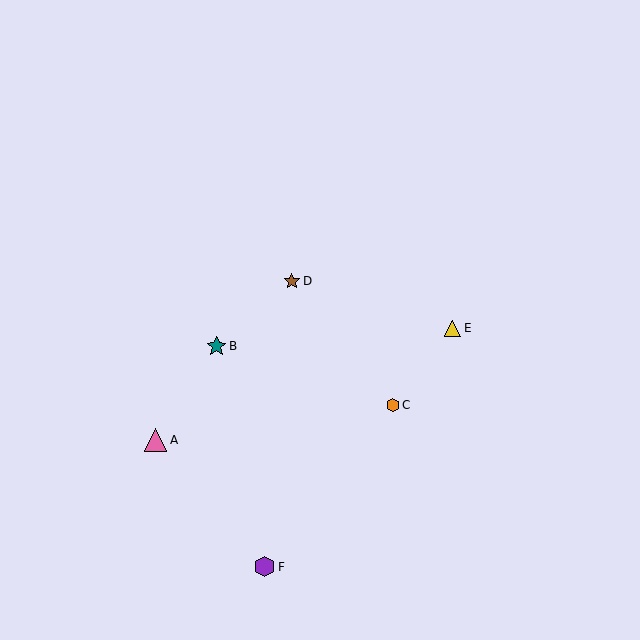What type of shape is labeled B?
Shape B is a teal star.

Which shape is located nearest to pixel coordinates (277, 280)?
The brown star (labeled D) at (292, 281) is nearest to that location.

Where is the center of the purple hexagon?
The center of the purple hexagon is at (264, 567).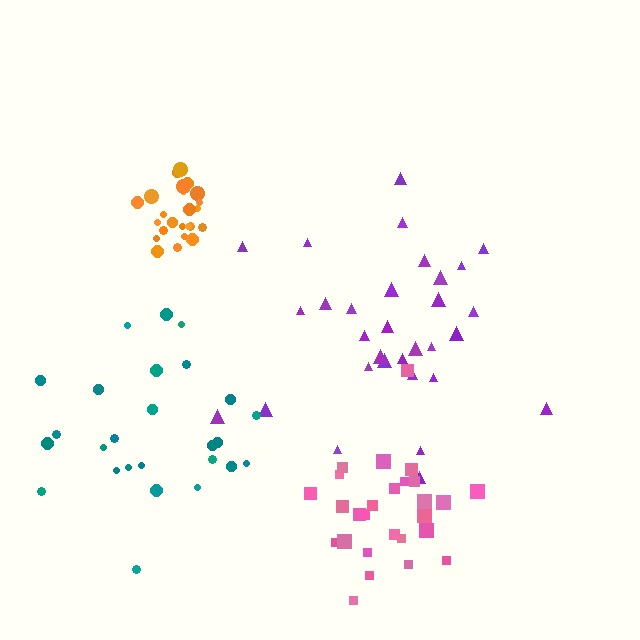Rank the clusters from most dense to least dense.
orange, pink, teal, purple.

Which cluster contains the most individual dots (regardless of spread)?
Purple (31).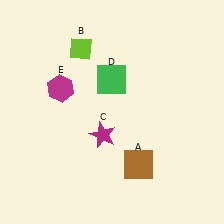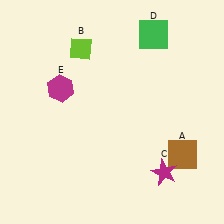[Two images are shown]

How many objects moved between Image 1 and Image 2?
3 objects moved between the two images.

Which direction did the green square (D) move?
The green square (D) moved up.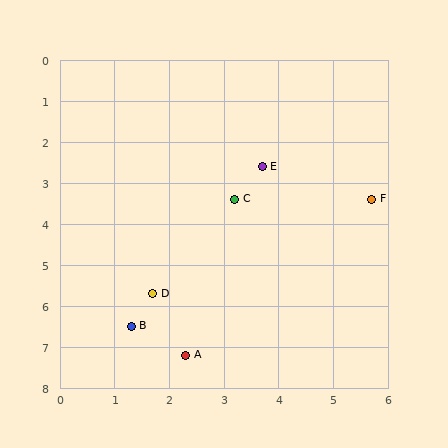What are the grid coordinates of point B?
Point B is at approximately (1.3, 6.5).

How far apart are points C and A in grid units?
Points C and A are about 3.9 grid units apart.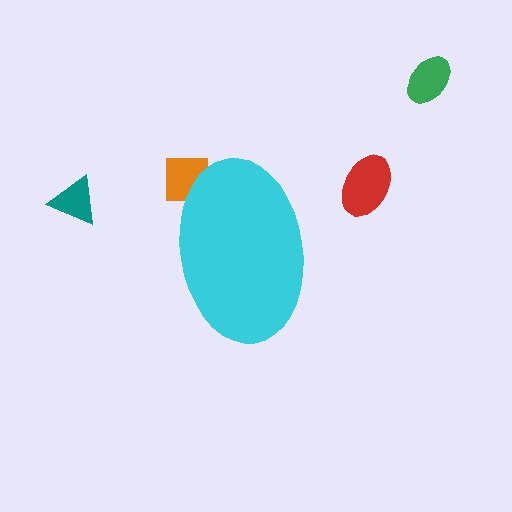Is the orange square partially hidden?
Yes, the orange square is partially hidden behind the cyan ellipse.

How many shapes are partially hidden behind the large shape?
1 shape is partially hidden.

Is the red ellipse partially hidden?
No, the red ellipse is fully visible.